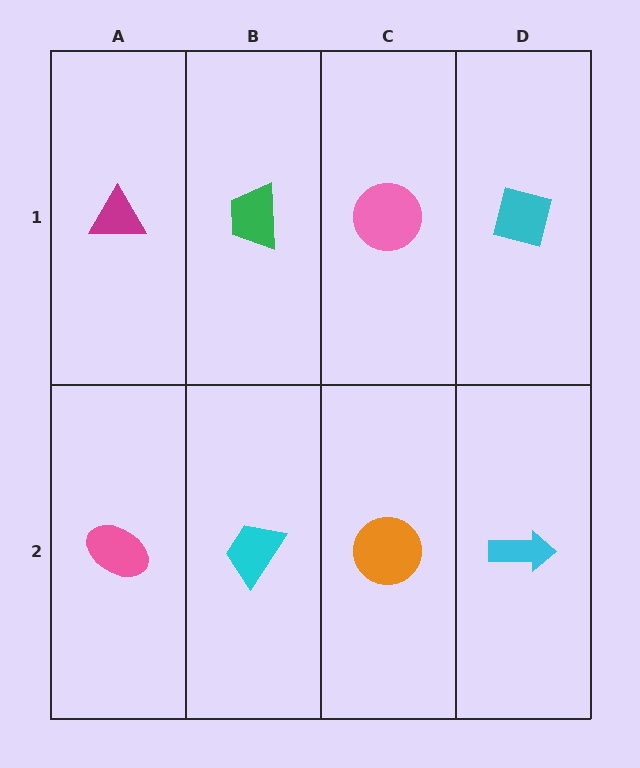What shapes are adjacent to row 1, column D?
A cyan arrow (row 2, column D), a pink circle (row 1, column C).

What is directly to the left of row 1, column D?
A pink circle.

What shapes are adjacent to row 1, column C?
An orange circle (row 2, column C), a green trapezoid (row 1, column B), a cyan square (row 1, column D).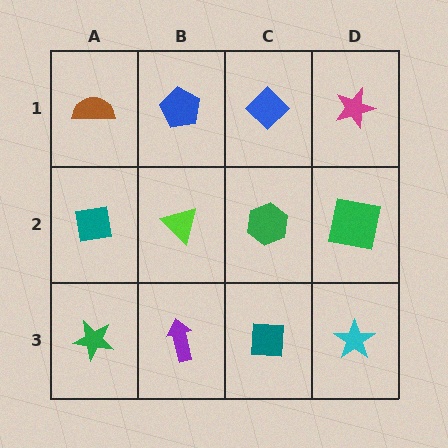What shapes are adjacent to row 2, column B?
A blue pentagon (row 1, column B), a purple arrow (row 3, column B), a teal square (row 2, column A), a green hexagon (row 2, column C).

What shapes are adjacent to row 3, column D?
A green square (row 2, column D), a teal square (row 3, column C).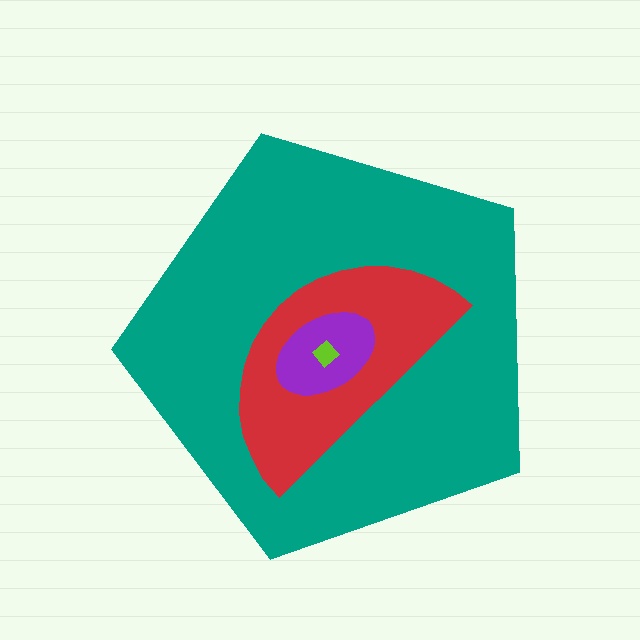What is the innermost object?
The lime diamond.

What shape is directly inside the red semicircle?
The purple ellipse.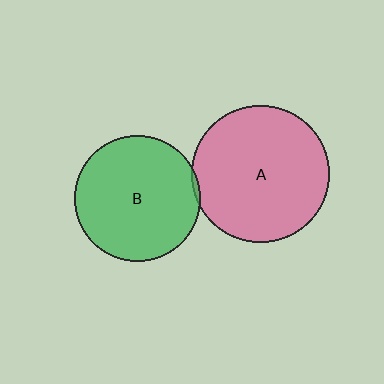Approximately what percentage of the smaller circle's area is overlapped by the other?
Approximately 5%.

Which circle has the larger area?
Circle A (pink).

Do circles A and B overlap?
Yes.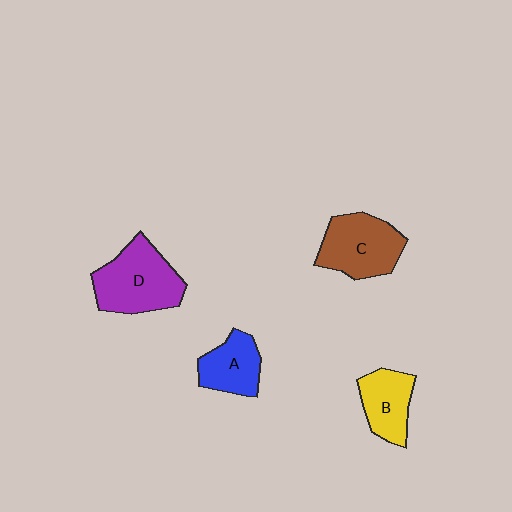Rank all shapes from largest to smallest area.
From largest to smallest: D (purple), C (brown), B (yellow), A (blue).